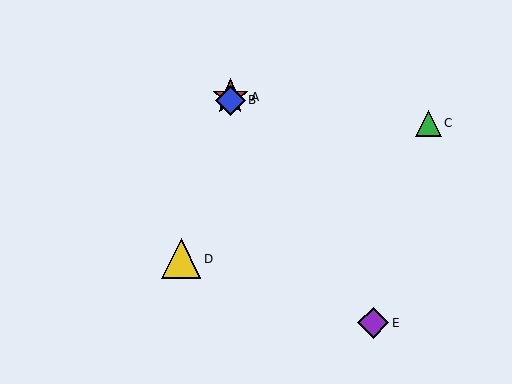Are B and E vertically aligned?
No, B is at x≈230 and E is at x≈373.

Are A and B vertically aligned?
Yes, both are at x≈230.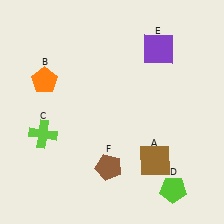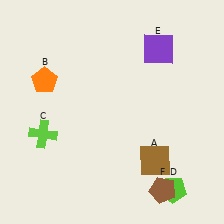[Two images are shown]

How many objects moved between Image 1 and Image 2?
1 object moved between the two images.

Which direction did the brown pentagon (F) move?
The brown pentagon (F) moved right.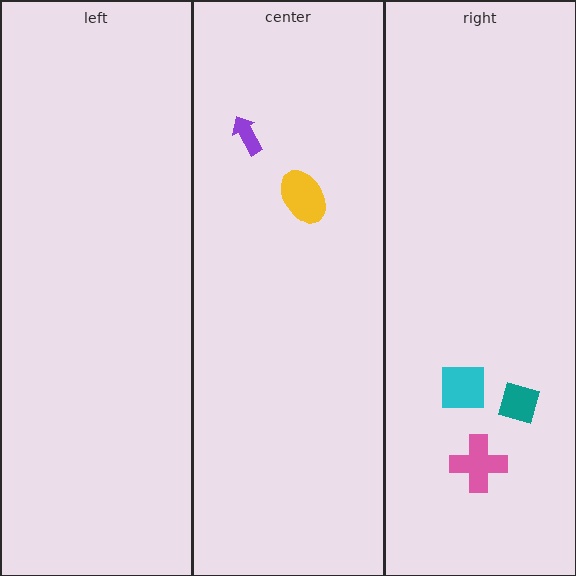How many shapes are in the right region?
3.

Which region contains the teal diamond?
The right region.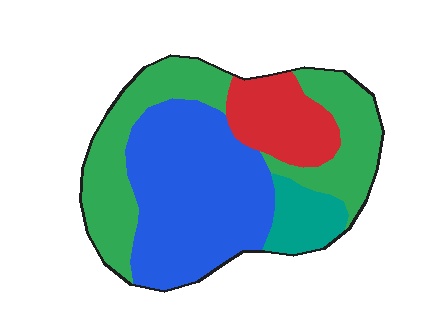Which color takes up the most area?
Blue, at roughly 40%.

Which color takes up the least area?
Teal, at roughly 10%.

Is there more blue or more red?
Blue.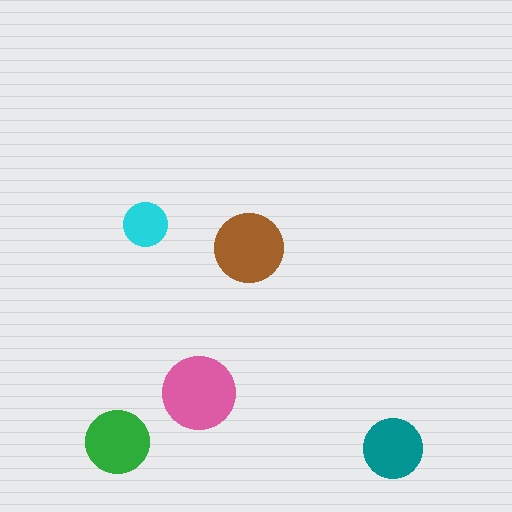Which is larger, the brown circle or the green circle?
The brown one.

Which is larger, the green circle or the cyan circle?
The green one.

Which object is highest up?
The cyan circle is topmost.